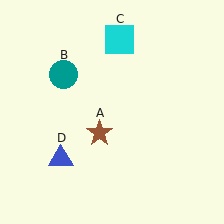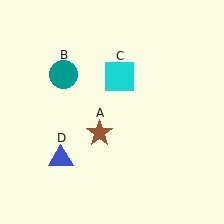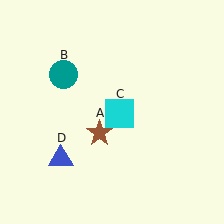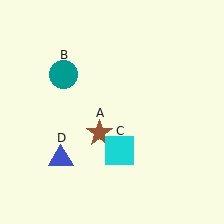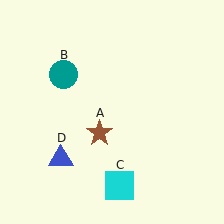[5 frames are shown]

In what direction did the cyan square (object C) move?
The cyan square (object C) moved down.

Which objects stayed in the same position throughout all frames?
Brown star (object A) and teal circle (object B) and blue triangle (object D) remained stationary.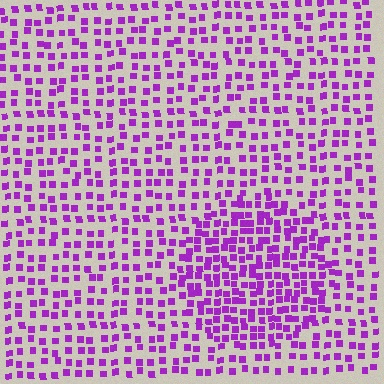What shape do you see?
I see a circle.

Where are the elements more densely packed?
The elements are more densely packed inside the circle boundary.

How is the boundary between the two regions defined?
The boundary is defined by a change in element density (approximately 1.8x ratio). All elements are the same color, size, and shape.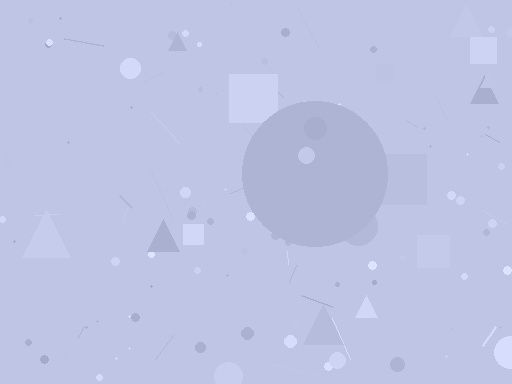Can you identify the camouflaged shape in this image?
The camouflaged shape is a circle.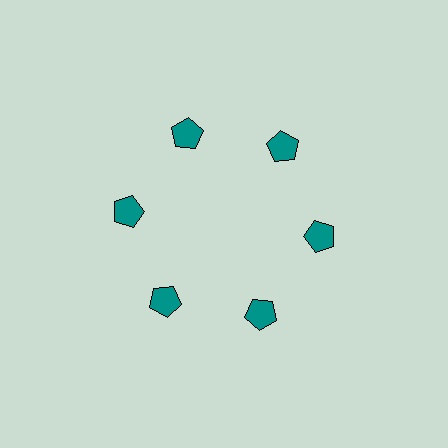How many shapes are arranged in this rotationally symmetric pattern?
There are 6 shapes, arranged in 6 groups of 1.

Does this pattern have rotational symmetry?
Yes, this pattern has 6-fold rotational symmetry. It looks the same after rotating 60 degrees around the center.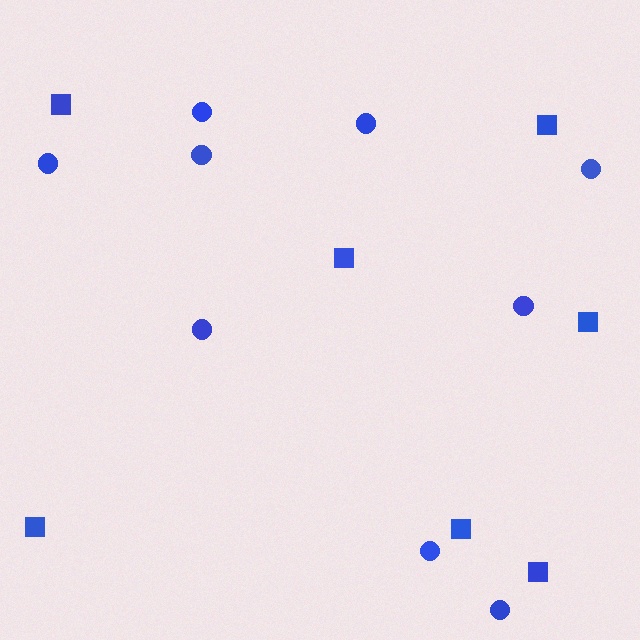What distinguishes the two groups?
There are 2 groups: one group of squares (7) and one group of circles (9).